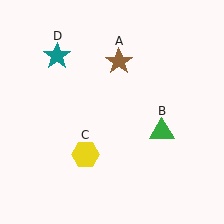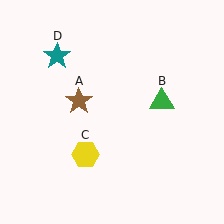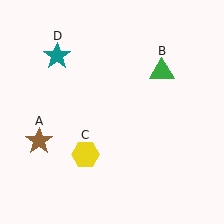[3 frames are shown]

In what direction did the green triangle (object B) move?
The green triangle (object B) moved up.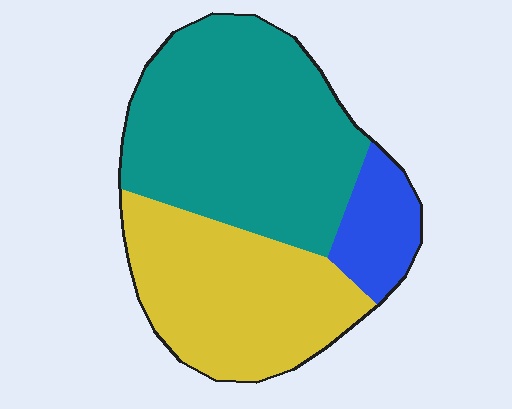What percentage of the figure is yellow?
Yellow covers 37% of the figure.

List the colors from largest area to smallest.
From largest to smallest: teal, yellow, blue.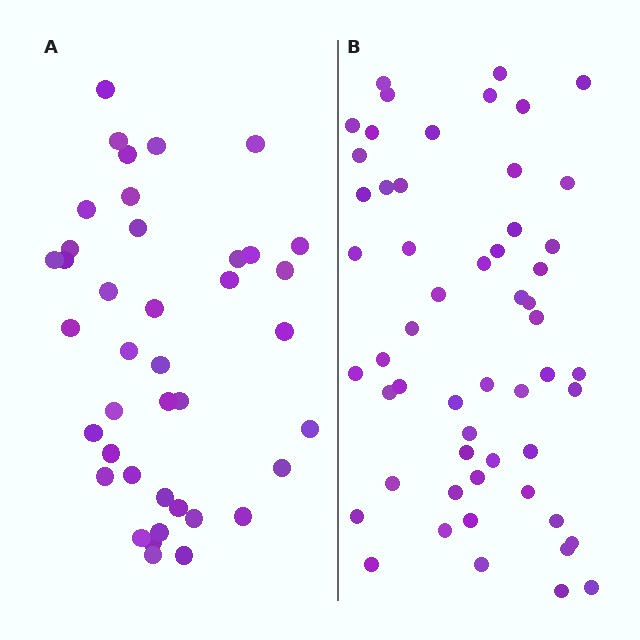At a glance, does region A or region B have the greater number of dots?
Region B (the right region) has more dots.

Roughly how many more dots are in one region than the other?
Region B has approximately 15 more dots than region A.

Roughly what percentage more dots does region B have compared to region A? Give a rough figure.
About 40% more.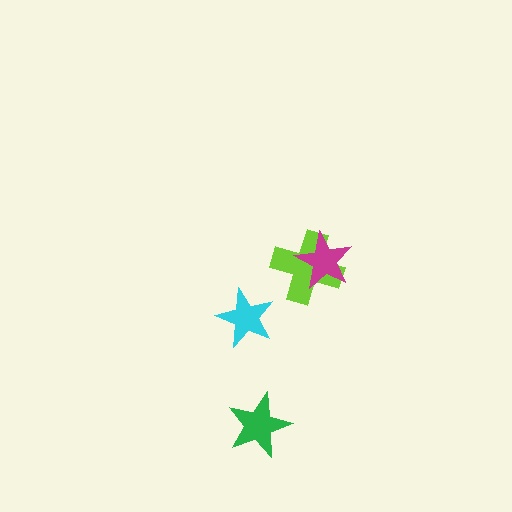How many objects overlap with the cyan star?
0 objects overlap with the cyan star.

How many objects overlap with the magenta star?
1 object overlaps with the magenta star.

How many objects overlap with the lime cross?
1 object overlaps with the lime cross.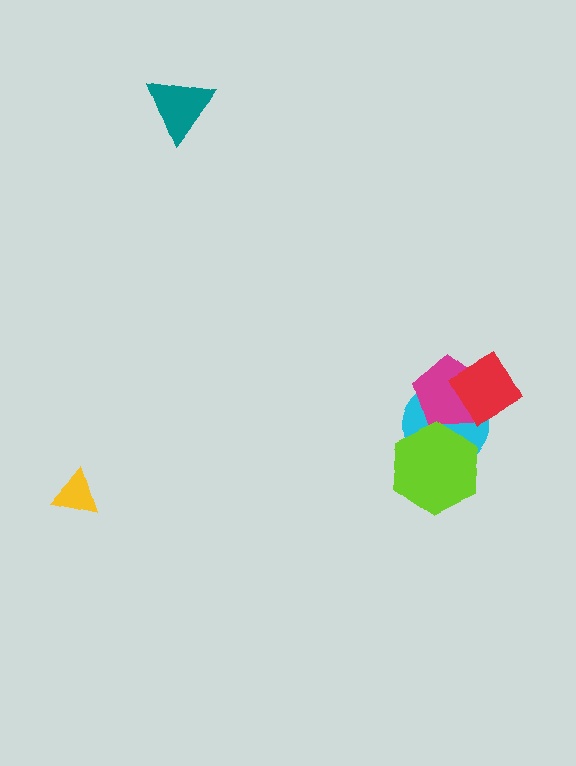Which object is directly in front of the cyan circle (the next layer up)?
The magenta pentagon is directly in front of the cyan circle.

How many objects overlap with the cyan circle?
3 objects overlap with the cyan circle.